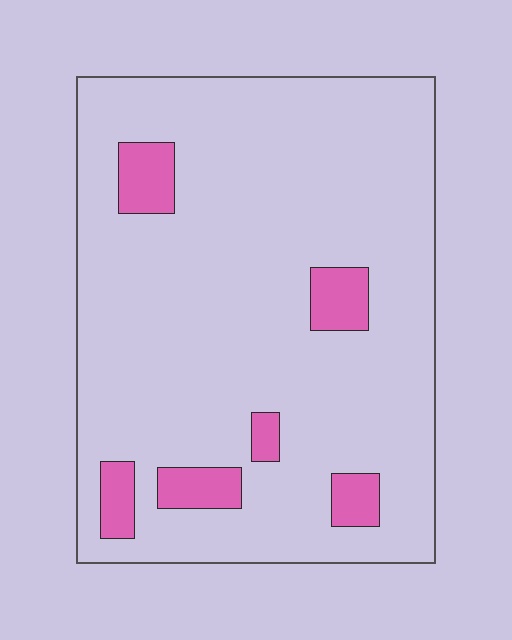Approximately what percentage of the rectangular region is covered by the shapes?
Approximately 10%.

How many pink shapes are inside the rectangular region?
6.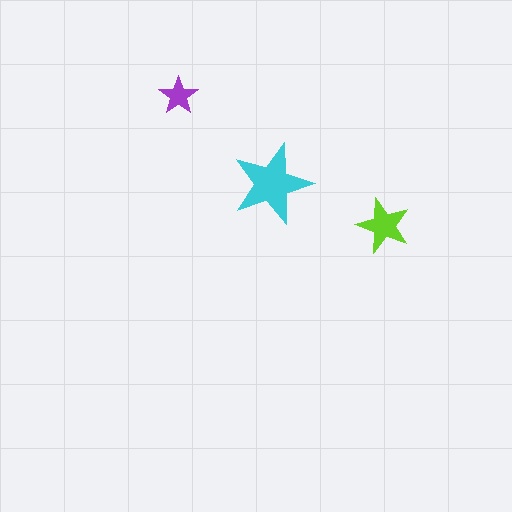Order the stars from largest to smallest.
the cyan one, the lime one, the purple one.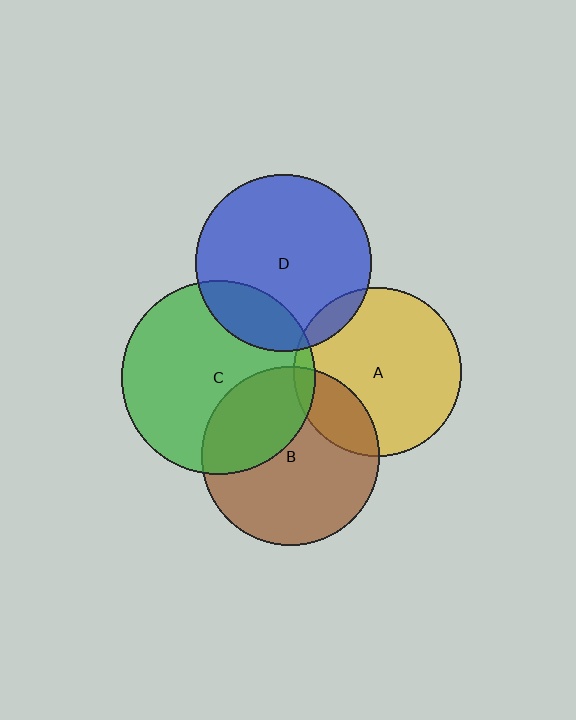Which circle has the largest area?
Circle C (green).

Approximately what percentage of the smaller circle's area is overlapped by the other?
Approximately 5%.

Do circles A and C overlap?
Yes.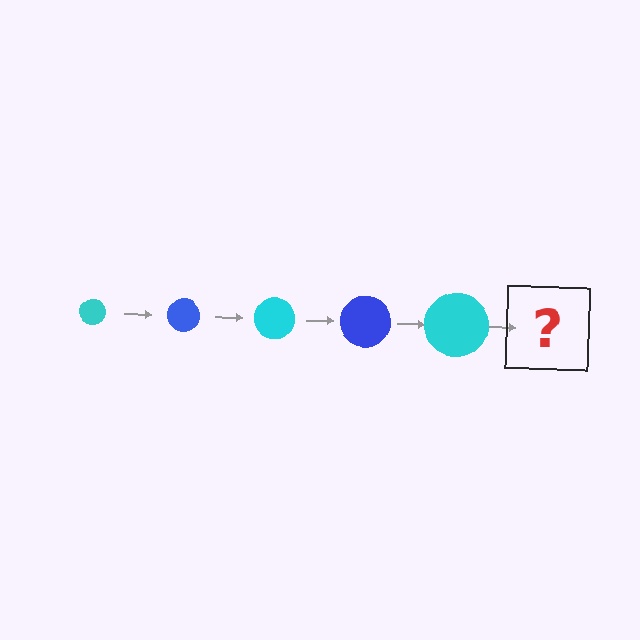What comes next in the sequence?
The next element should be a blue circle, larger than the previous one.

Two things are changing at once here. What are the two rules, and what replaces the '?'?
The two rules are that the circle grows larger each step and the color cycles through cyan and blue. The '?' should be a blue circle, larger than the previous one.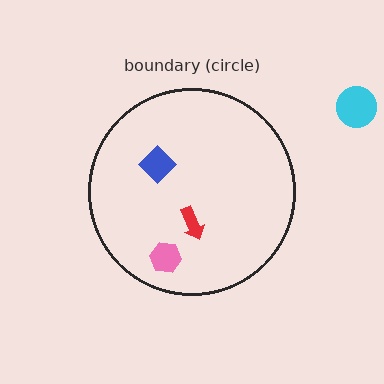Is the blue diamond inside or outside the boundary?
Inside.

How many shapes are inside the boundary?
3 inside, 1 outside.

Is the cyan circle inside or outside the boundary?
Outside.